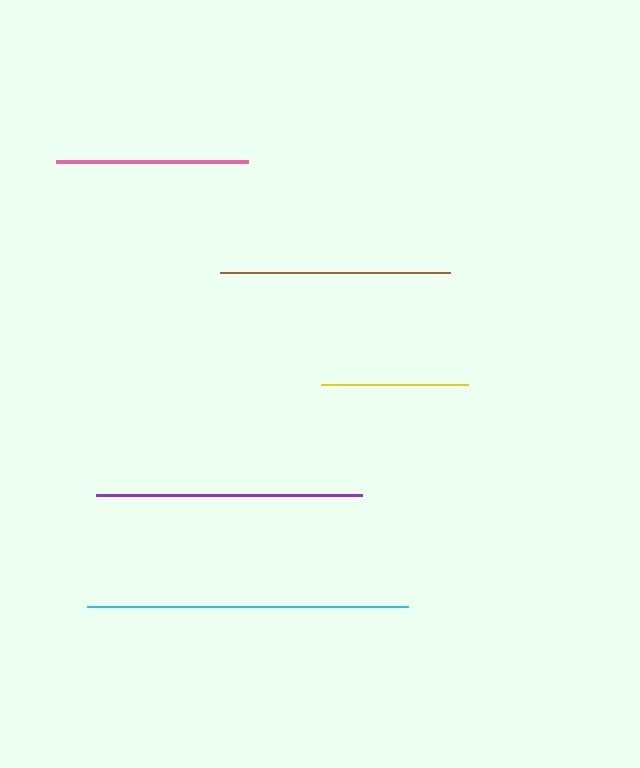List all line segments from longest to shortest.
From longest to shortest: cyan, purple, brown, pink, yellow.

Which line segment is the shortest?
The yellow line is the shortest at approximately 147 pixels.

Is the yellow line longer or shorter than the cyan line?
The cyan line is longer than the yellow line.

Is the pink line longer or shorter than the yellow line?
The pink line is longer than the yellow line.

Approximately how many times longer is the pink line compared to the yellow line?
The pink line is approximately 1.3 times the length of the yellow line.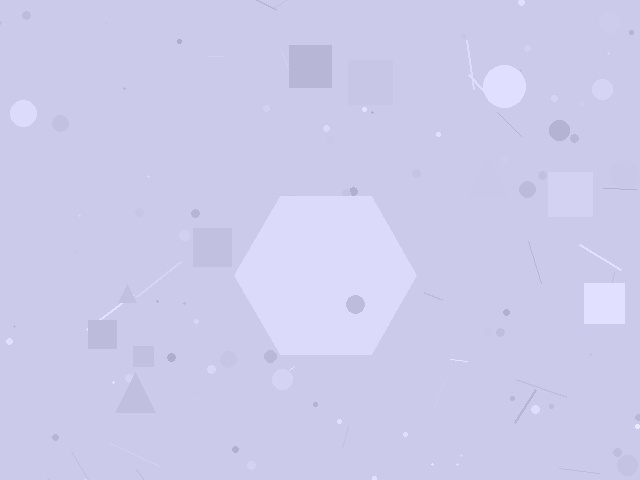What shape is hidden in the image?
A hexagon is hidden in the image.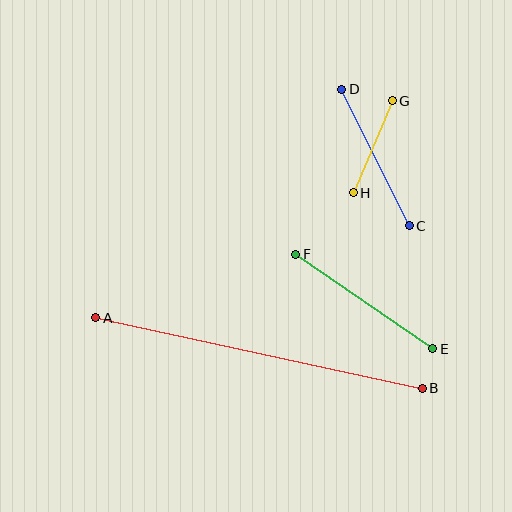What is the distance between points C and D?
The distance is approximately 152 pixels.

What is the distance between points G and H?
The distance is approximately 100 pixels.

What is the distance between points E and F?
The distance is approximately 166 pixels.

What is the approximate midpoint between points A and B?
The midpoint is at approximately (259, 353) pixels.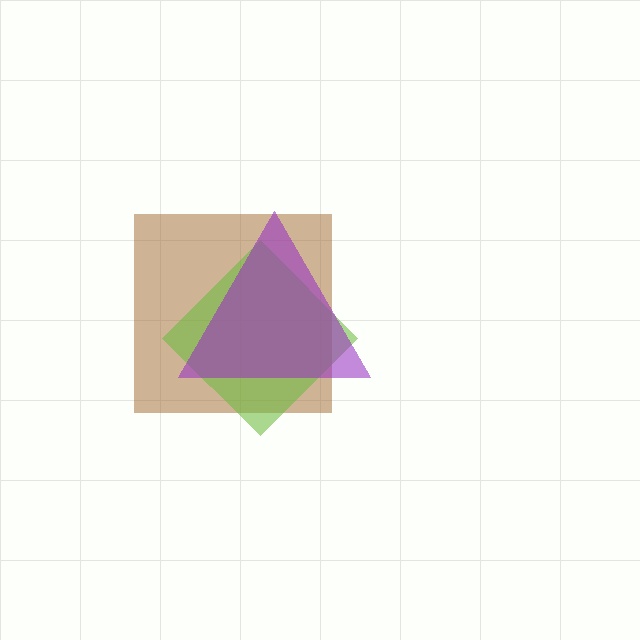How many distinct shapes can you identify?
There are 3 distinct shapes: a brown square, a lime diamond, a purple triangle.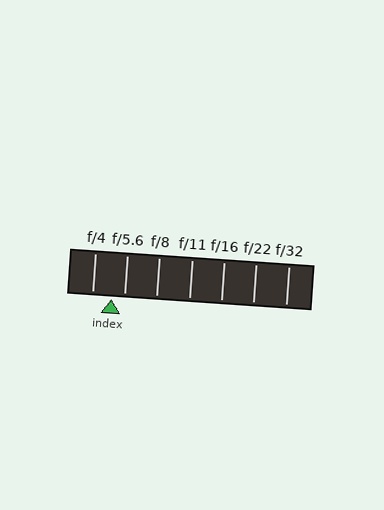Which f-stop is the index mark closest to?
The index mark is closest to f/5.6.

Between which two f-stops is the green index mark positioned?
The index mark is between f/4 and f/5.6.